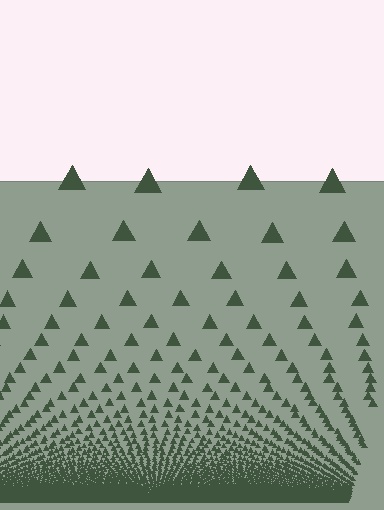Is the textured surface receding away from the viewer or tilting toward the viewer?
The surface appears to tilt toward the viewer. Texture elements get larger and sparser toward the top.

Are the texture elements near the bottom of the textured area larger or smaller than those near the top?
Smaller. The gradient is inverted — elements near the bottom are smaller and denser.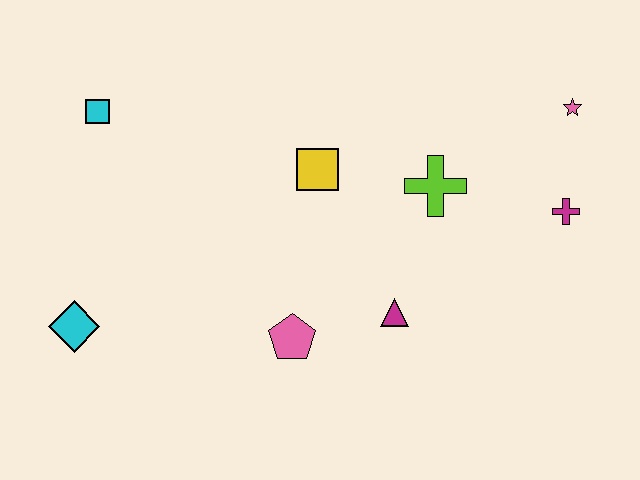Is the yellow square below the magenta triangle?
No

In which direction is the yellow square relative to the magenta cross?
The yellow square is to the left of the magenta cross.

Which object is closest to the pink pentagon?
The magenta triangle is closest to the pink pentagon.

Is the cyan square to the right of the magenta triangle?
No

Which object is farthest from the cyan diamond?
The pink star is farthest from the cyan diamond.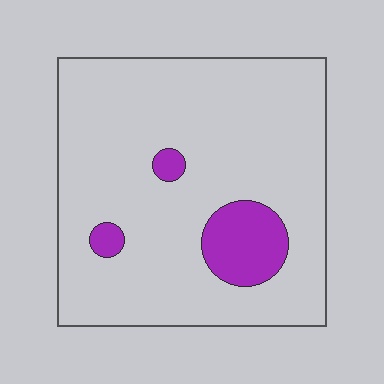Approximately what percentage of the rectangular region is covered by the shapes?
Approximately 10%.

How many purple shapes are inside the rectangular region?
3.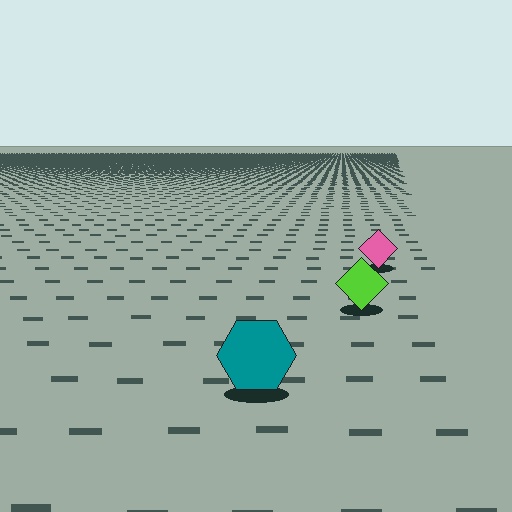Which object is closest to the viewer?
The teal hexagon is closest. The texture marks near it are larger and more spread out.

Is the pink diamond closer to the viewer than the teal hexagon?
No. The teal hexagon is closer — you can tell from the texture gradient: the ground texture is coarser near it.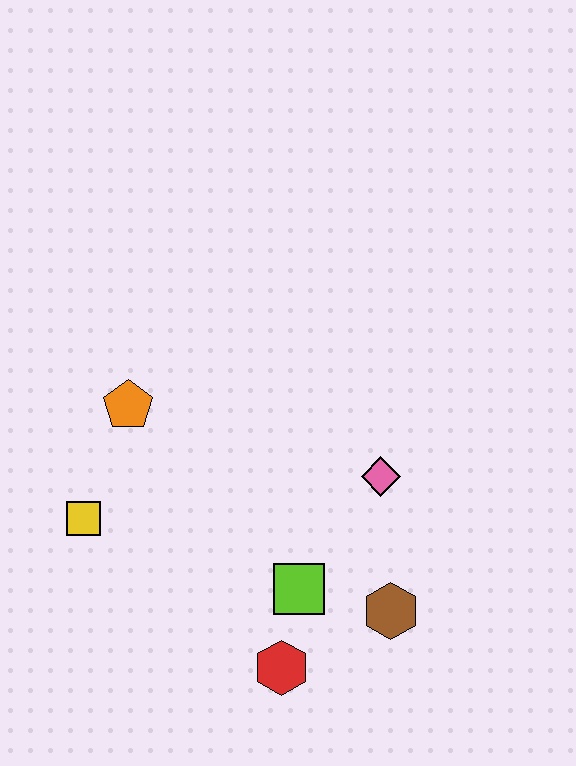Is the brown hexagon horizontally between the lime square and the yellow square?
No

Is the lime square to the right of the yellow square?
Yes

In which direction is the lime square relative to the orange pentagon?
The lime square is below the orange pentagon.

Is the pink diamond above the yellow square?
Yes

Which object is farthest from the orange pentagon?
The brown hexagon is farthest from the orange pentagon.